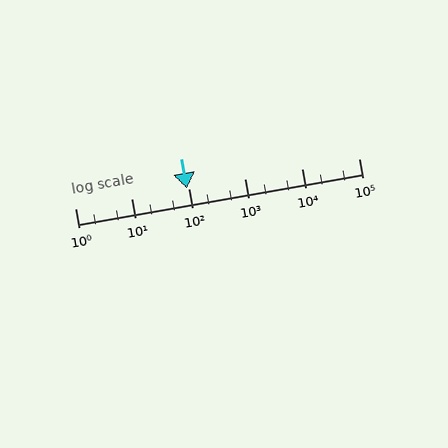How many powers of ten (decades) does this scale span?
The scale spans 5 decades, from 1 to 100000.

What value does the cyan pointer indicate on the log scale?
The pointer indicates approximately 95.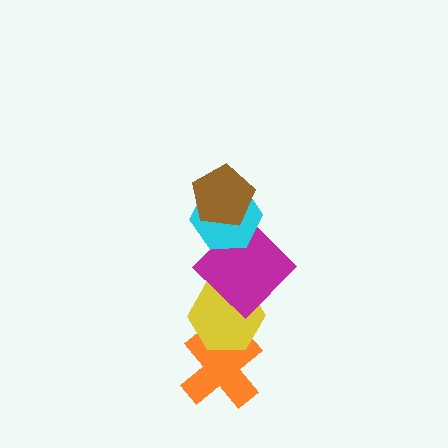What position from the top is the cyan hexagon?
The cyan hexagon is 2nd from the top.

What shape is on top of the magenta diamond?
The cyan hexagon is on top of the magenta diamond.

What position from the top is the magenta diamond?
The magenta diamond is 3rd from the top.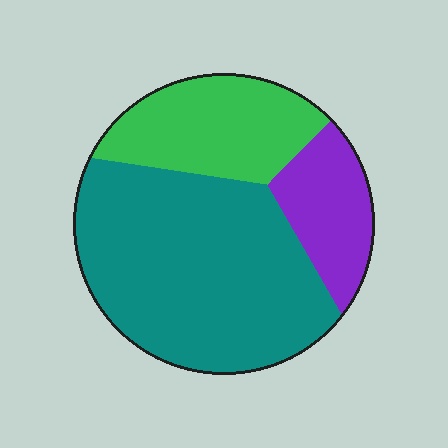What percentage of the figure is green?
Green takes up about one quarter (1/4) of the figure.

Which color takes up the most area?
Teal, at roughly 60%.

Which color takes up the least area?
Purple, at roughly 15%.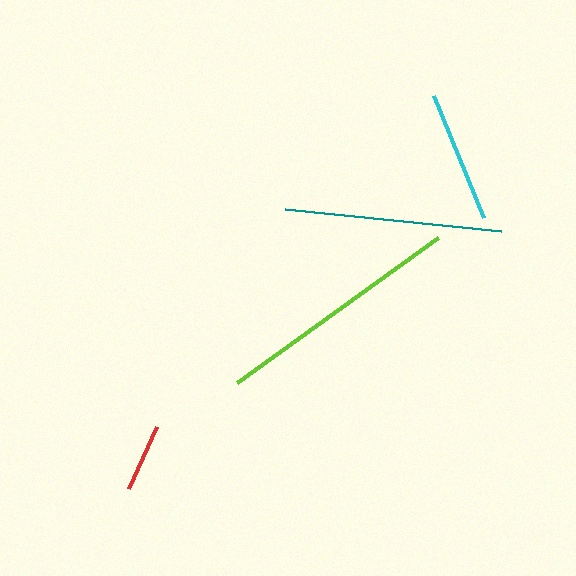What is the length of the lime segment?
The lime segment is approximately 248 pixels long.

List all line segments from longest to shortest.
From longest to shortest: lime, teal, cyan, red.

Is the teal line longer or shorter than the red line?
The teal line is longer than the red line.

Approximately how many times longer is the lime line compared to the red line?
The lime line is approximately 3.6 times the length of the red line.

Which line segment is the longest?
The lime line is the longest at approximately 248 pixels.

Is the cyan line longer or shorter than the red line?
The cyan line is longer than the red line.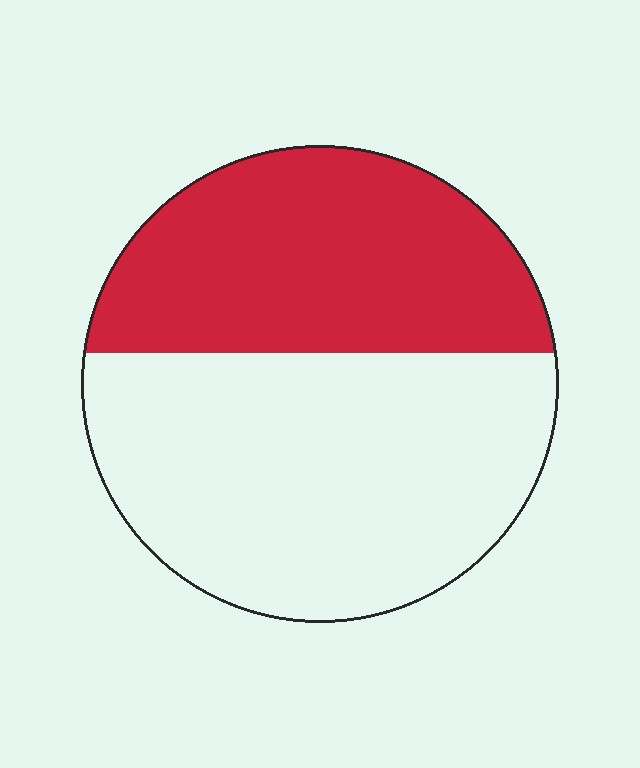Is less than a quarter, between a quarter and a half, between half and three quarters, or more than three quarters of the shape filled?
Between a quarter and a half.